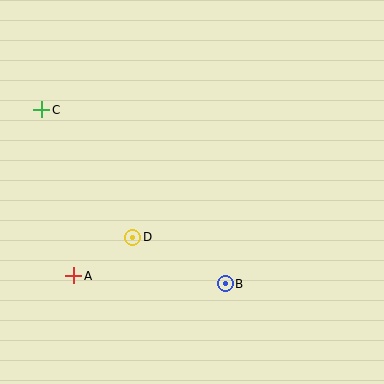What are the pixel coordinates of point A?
Point A is at (74, 276).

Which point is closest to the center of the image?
Point D at (133, 237) is closest to the center.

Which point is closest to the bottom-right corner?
Point B is closest to the bottom-right corner.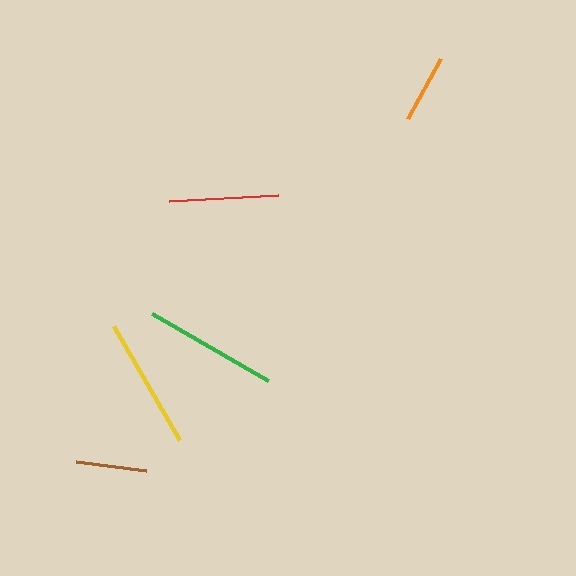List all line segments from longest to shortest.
From longest to shortest: green, yellow, red, brown, orange.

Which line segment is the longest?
The green line is the longest at approximately 134 pixels.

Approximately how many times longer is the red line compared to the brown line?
The red line is approximately 1.5 times the length of the brown line.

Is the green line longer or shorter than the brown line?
The green line is longer than the brown line.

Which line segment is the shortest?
The orange line is the shortest at approximately 68 pixels.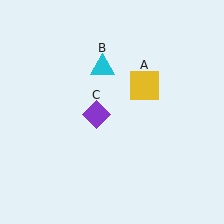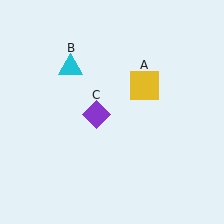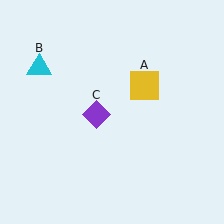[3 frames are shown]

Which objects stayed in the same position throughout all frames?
Yellow square (object A) and purple diamond (object C) remained stationary.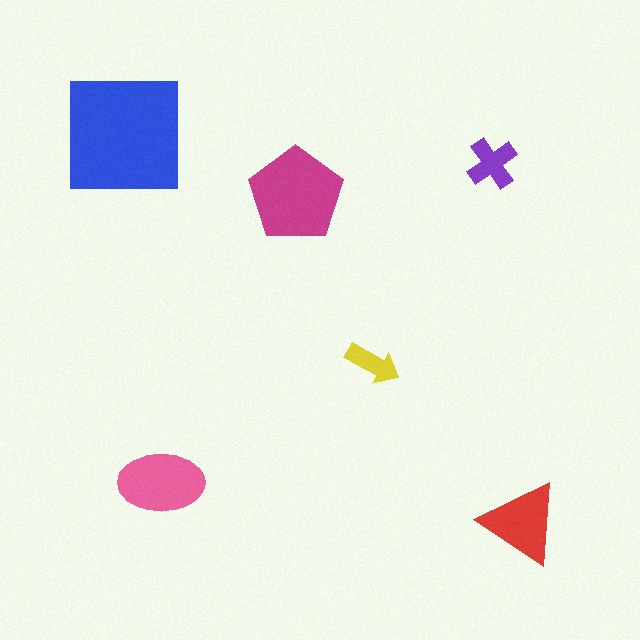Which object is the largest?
The blue square.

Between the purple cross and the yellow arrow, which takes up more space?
The purple cross.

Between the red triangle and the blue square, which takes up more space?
The blue square.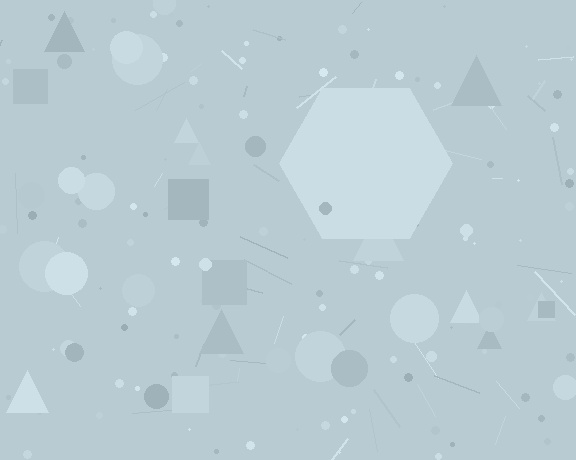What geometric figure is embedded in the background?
A hexagon is embedded in the background.